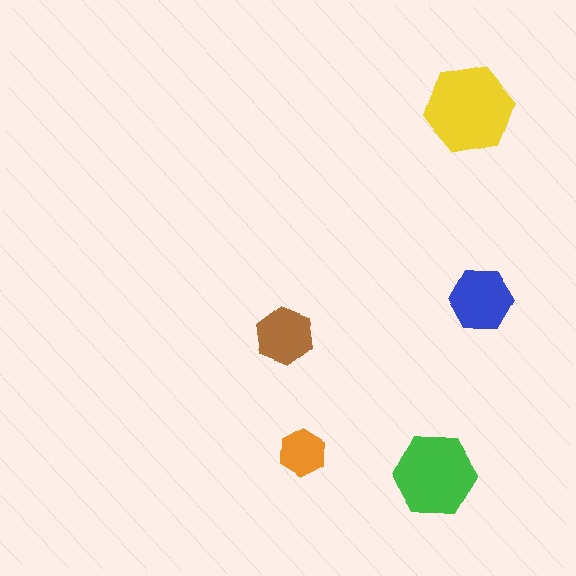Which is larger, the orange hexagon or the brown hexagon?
The brown one.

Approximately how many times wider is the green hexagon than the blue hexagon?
About 1.5 times wider.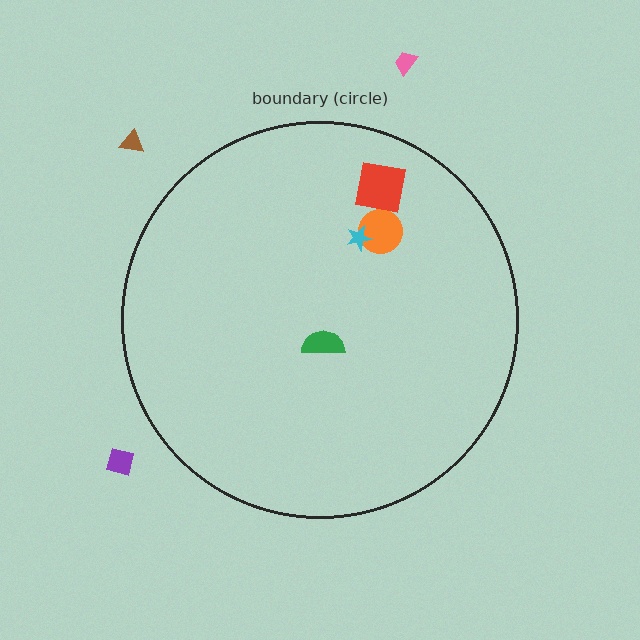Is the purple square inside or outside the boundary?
Outside.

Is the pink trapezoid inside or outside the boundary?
Outside.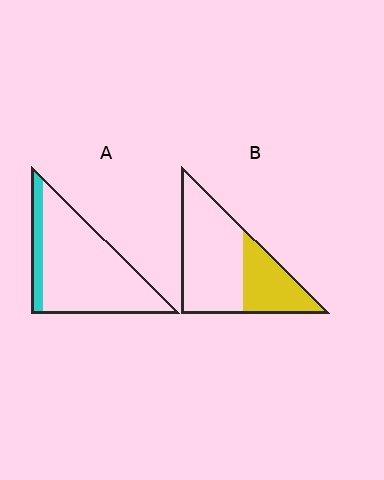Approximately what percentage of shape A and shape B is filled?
A is approximately 15% and B is approximately 35%.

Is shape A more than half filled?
No.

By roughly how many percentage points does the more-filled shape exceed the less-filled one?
By roughly 20 percentage points (B over A).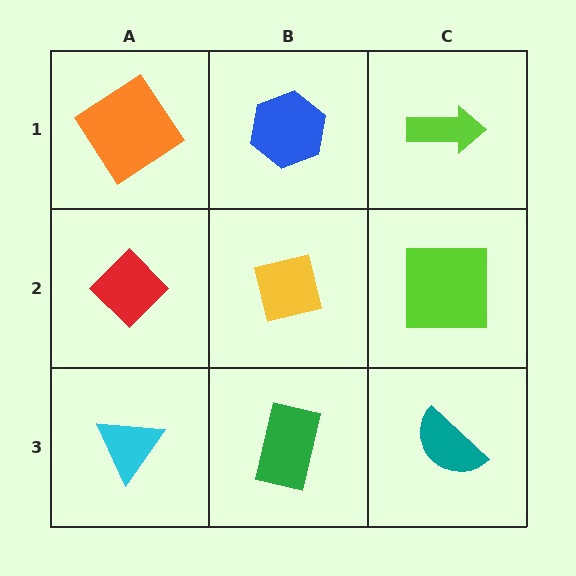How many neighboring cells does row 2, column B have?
4.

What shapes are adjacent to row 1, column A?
A red diamond (row 2, column A), a blue hexagon (row 1, column B).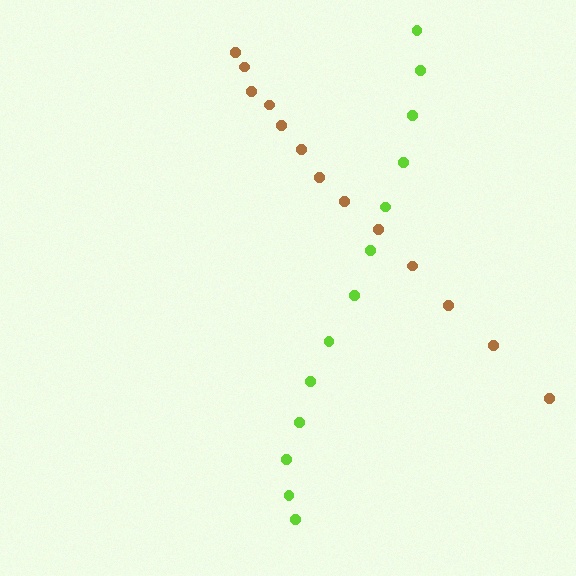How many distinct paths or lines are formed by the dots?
There are 2 distinct paths.